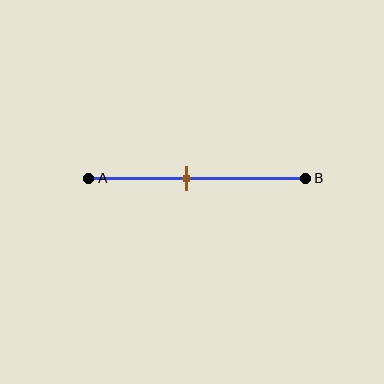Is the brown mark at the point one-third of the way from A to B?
No, the mark is at about 45% from A, not at the 33% one-third point.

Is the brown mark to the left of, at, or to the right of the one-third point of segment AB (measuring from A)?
The brown mark is to the right of the one-third point of segment AB.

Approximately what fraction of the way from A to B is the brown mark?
The brown mark is approximately 45% of the way from A to B.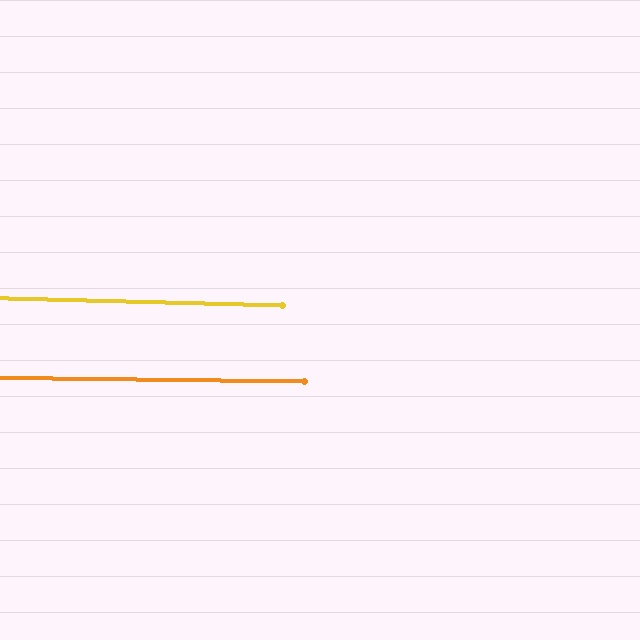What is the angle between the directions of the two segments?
Approximately 1 degree.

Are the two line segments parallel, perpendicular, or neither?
Parallel — their directions differ by only 0.7°.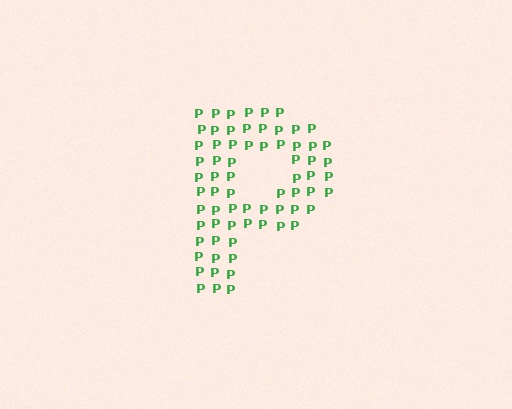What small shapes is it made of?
It is made of small letter P's.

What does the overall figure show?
The overall figure shows the letter P.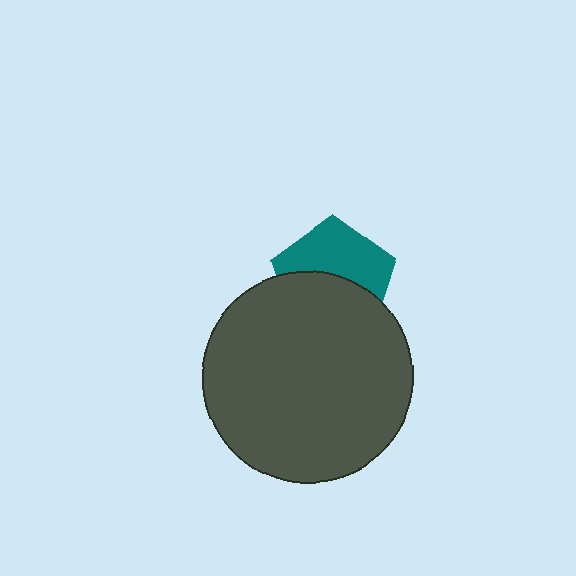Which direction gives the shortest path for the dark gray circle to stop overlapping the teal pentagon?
Moving down gives the shortest separation.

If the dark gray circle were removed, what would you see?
You would see the complete teal pentagon.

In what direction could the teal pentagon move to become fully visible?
The teal pentagon could move up. That would shift it out from behind the dark gray circle entirely.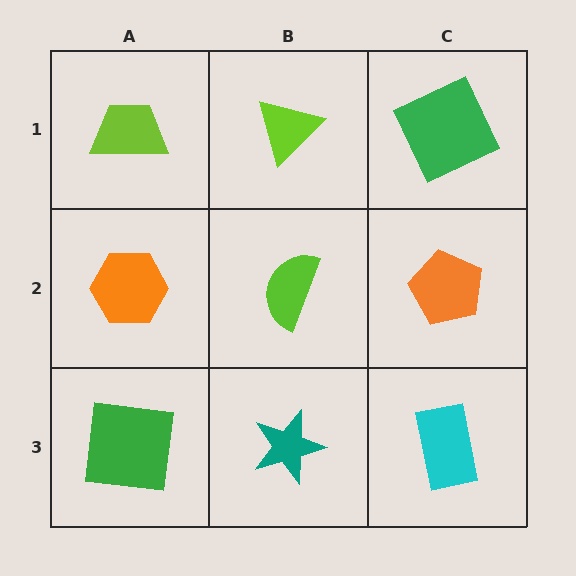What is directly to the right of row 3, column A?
A teal star.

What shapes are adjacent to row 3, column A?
An orange hexagon (row 2, column A), a teal star (row 3, column B).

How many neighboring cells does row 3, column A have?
2.